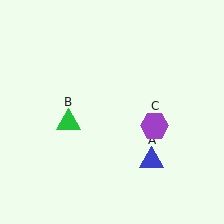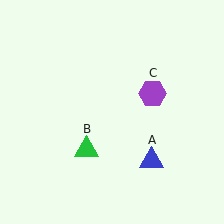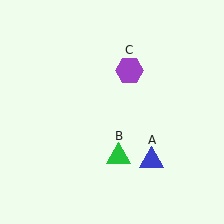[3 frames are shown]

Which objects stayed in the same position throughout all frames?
Blue triangle (object A) remained stationary.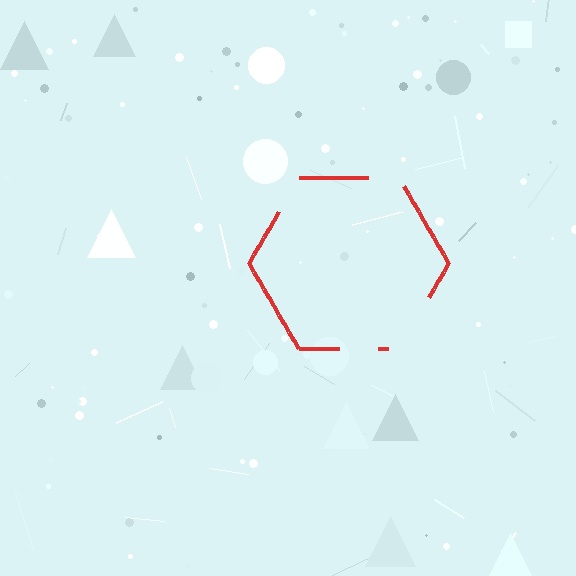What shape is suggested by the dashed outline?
The dashed outline suggests a hexagon.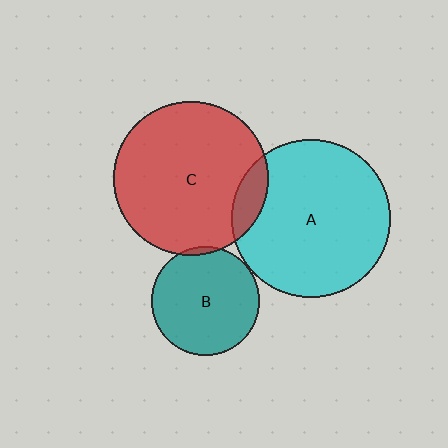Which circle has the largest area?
Circle A (cyan).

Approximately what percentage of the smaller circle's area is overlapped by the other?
Approximately 10%.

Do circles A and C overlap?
Yes.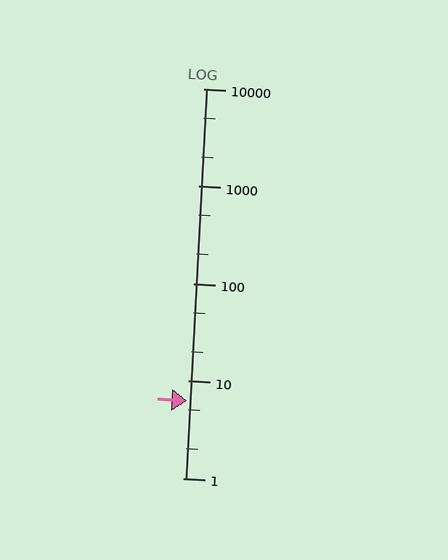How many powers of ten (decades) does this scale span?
The scale spans 4 decades, from 1 to 10000.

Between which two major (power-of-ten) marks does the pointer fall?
The pointer is between 1 and 10.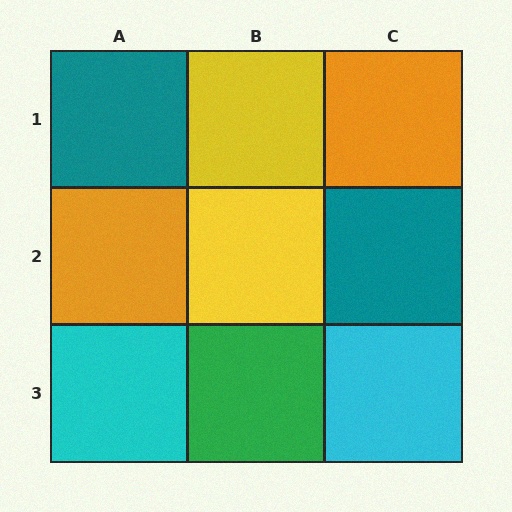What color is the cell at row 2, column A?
Orange.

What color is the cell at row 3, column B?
Green.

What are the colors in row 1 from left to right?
Teal, yellow, orange.